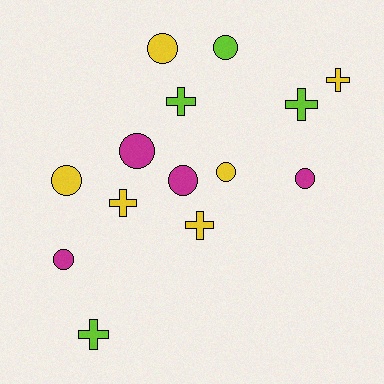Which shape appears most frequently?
Circle, with 8 objects.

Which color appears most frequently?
Yellow, with 6 objects.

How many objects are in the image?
There are 14 objects.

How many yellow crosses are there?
There are 3 yellow crosses.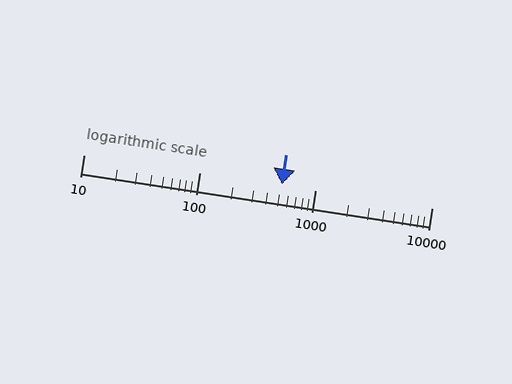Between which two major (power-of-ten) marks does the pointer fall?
The pointer is between 100 and 1000.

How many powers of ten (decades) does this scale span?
The scale spans 3 decades, from 10 to 10000.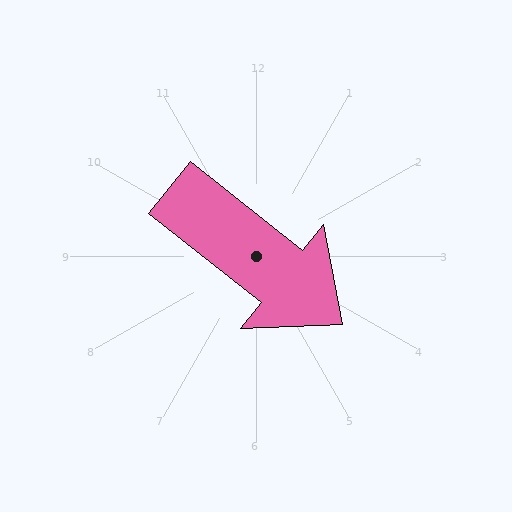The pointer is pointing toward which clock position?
Roughly 4 o'clock.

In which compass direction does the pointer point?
Southeast.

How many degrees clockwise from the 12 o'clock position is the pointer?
Approximately 129 degrees.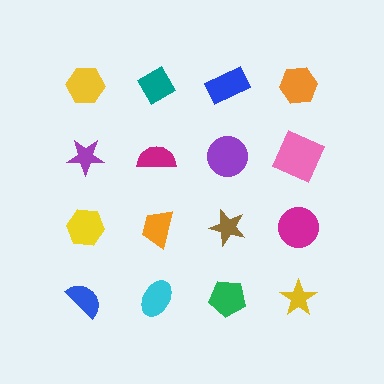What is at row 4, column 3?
A green pentagon.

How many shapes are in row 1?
4 shapes.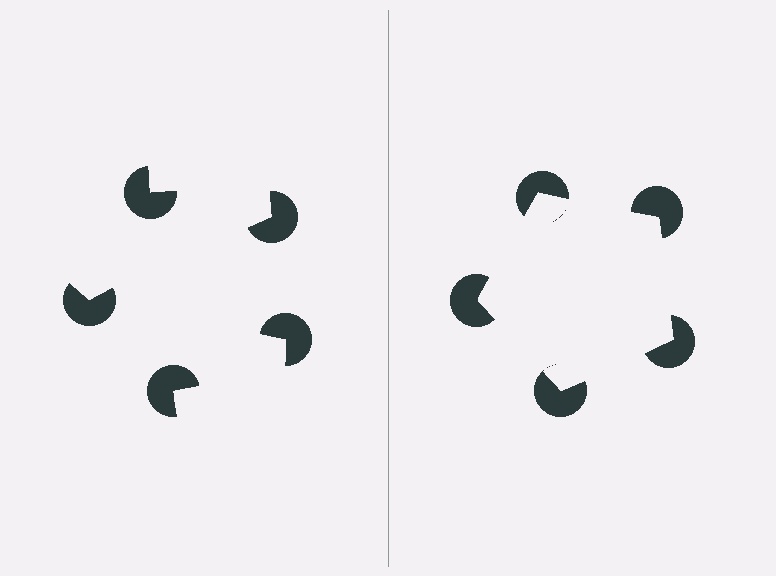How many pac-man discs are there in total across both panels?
10 — 5 on each side.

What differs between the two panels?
The pac-man discs are positioned identically on both sides; only the wedge orientations differ. On the right they align to a pentagon; on the left they are misaligned.